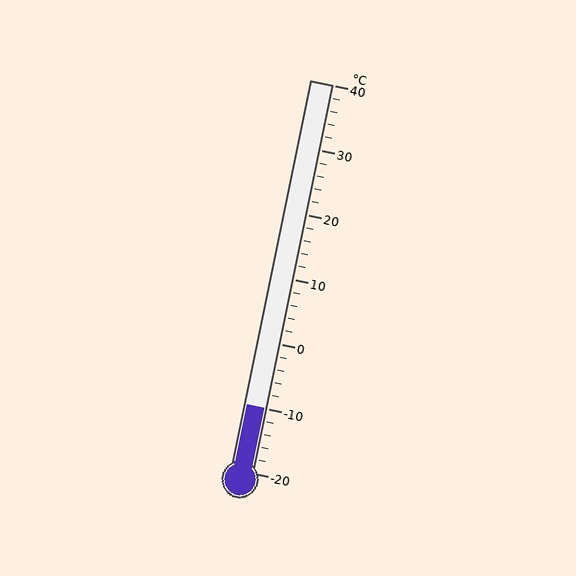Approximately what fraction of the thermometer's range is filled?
The thermometer is filled to approximately 15% of its range.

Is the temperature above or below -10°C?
The temperature is at -10°C.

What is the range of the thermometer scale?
The thermometer scale ranges from -20°C to 40°C.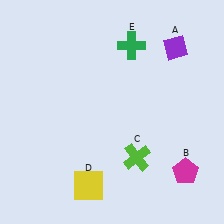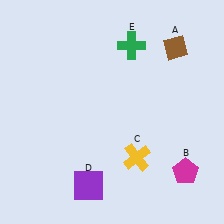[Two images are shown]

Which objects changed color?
A changed from purple to brown. C changed from lime to yellow. D changed from yellow to purple.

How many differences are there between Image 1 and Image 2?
There are 3 differences between the two images.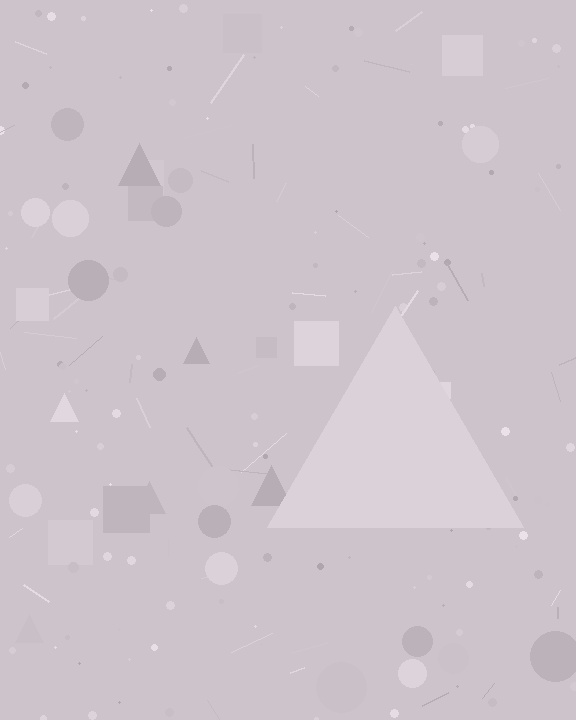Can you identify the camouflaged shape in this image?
The camouflaged shape is a triangle.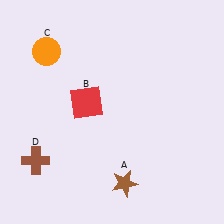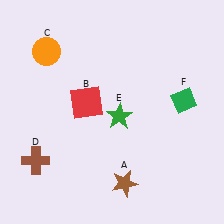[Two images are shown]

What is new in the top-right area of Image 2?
A green diamond (F) was added in the top-right area of Image 2.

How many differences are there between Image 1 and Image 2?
There are 2 differences between the two images.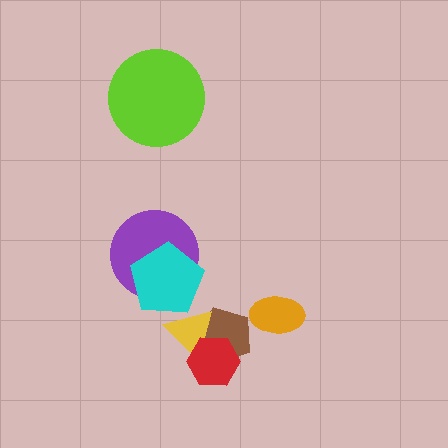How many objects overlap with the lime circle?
0 objects overlap with the lime circle.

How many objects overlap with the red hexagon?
2 objects overlap with the red hexagon.